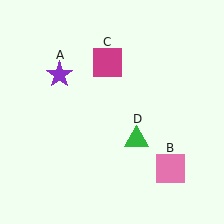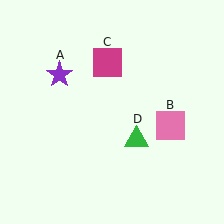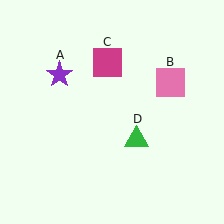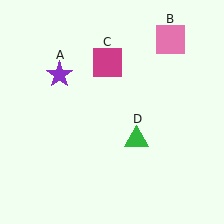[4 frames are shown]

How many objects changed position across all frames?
1 object changed position: pink square (object B).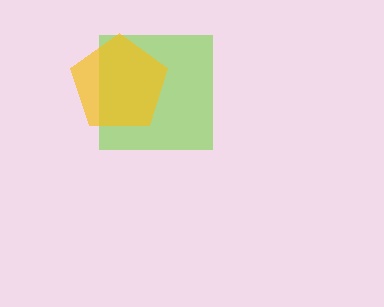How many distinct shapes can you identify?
There are 2 distinct shapes: a lime square, a yellow pentagon.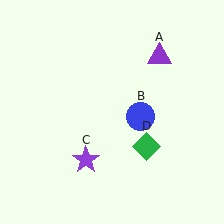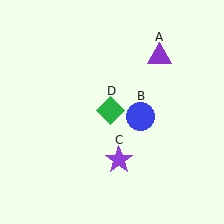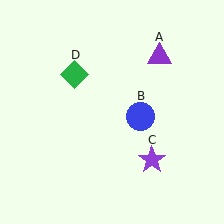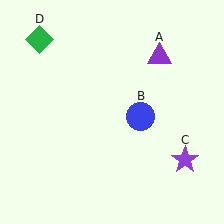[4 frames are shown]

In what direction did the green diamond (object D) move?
The green diamond (object D) moved up and to the left.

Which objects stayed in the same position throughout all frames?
Purple triangle (object A) and blue circle (object B) remained stationary.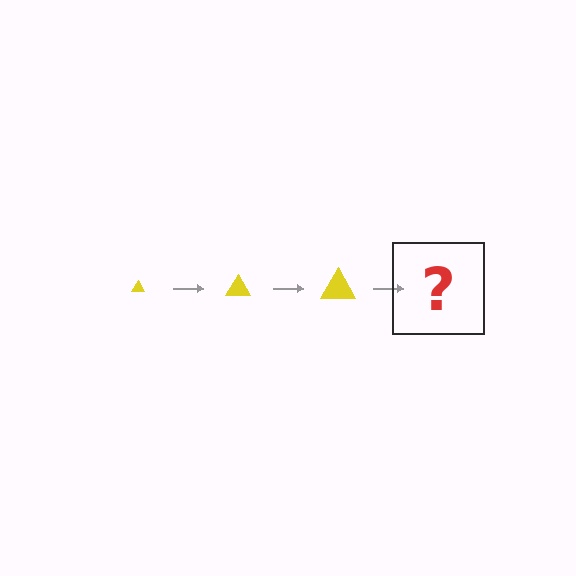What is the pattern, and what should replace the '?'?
The pattern is that the triangle gets progressively larger each step. The '?' should be a yellow triangle, larger than the previous one.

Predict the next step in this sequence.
The next step is a yellow triangle, larger than the previous one.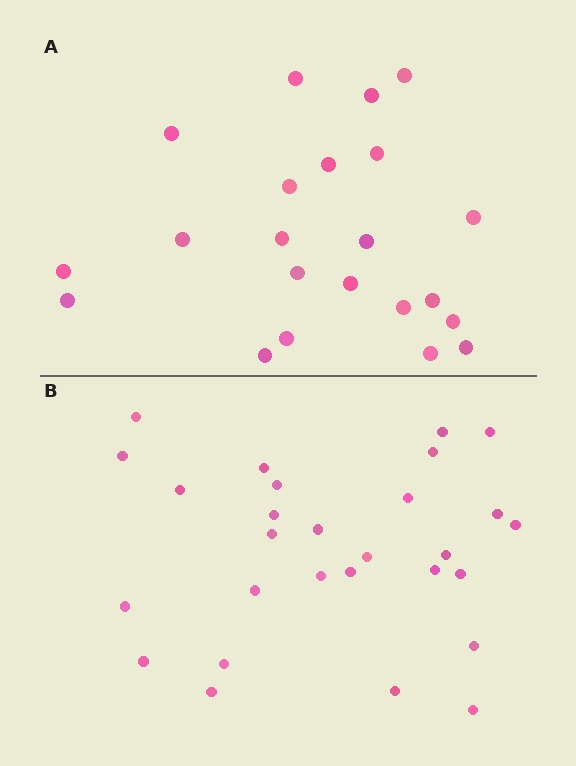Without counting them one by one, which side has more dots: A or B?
Region B (the bottom region) has more dots.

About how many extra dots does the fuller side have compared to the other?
Region B has about 6 more dots than region A.